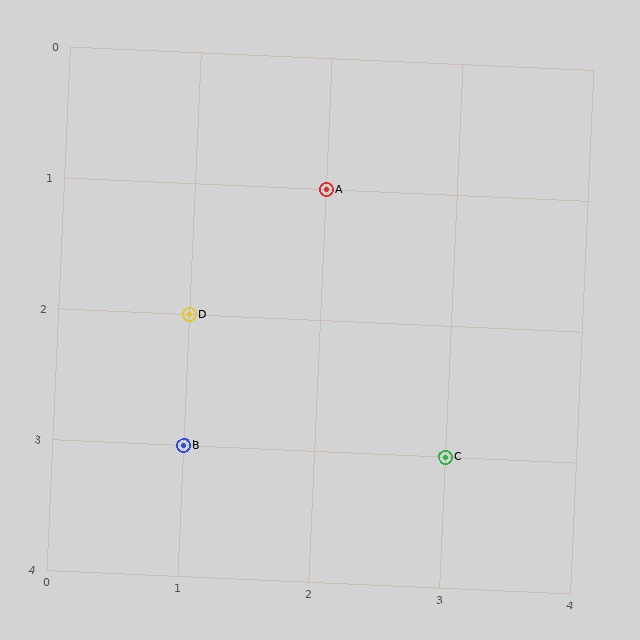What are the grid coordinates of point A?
Point A is at grid coordinates (2, 1).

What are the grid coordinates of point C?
Point C is at grid coordinates (3, 3).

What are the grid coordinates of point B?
Point B is at grid coordinates (1, 3).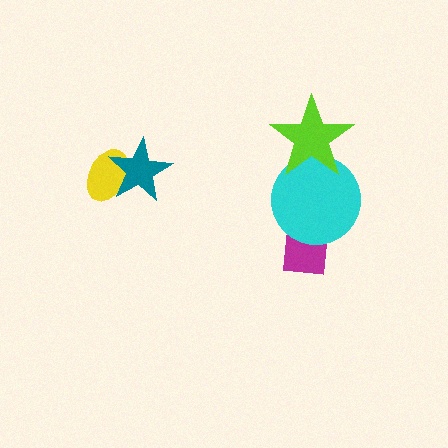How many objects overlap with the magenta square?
1 object overlaps with the magenta square.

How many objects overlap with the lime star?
1 object overlaps with the lime star.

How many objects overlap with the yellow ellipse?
1 object overlaps with the yellow ellipse.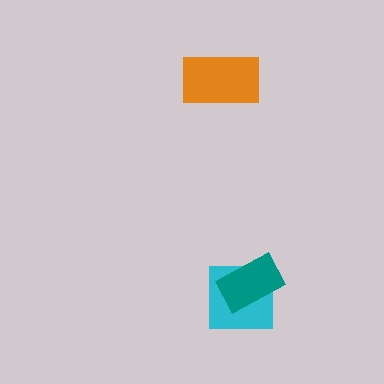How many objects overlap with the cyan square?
1 object overlaps with the cyan square.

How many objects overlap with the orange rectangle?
0 objects overlap with the orange rectangle.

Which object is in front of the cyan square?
The teal rectangle is in front of the cyan square.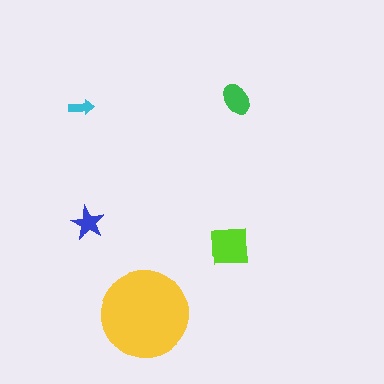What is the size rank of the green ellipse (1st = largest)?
3rd.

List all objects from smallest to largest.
The cyan arrow, the blue star, the green ellipse, the lime square, the yellow circle.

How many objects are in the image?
There are 5 objects in the image.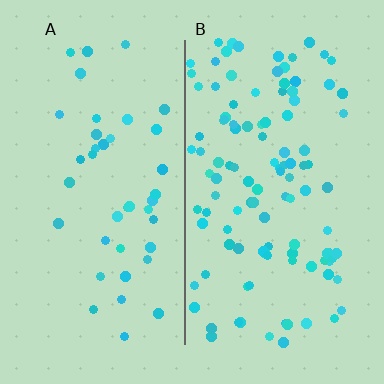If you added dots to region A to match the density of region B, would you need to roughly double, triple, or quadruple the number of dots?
Approximately triple.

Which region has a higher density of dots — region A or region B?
B (the right).